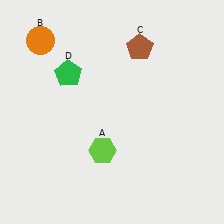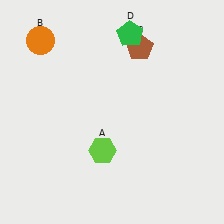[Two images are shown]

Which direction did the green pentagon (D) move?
The green pentagon (D) moved right.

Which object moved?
The green pentagon (D) moved right.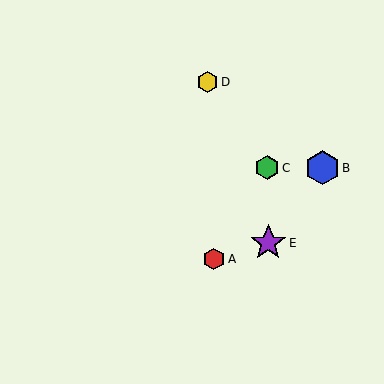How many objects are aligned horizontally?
2 objects (B, C) are aligned horizontally.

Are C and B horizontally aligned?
Yes, both are at y≈168.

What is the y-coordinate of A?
Object A is at y≈259.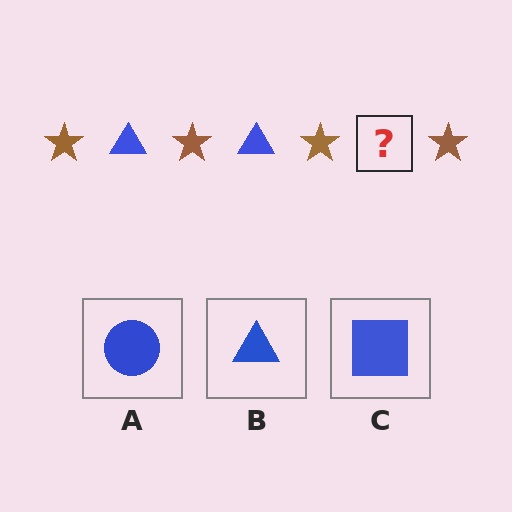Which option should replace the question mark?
Option B.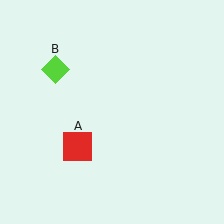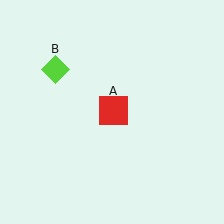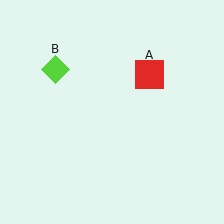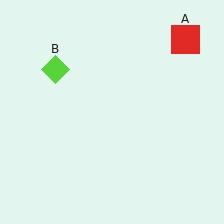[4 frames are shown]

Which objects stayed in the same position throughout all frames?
Lime diamond (object B) remained stationary.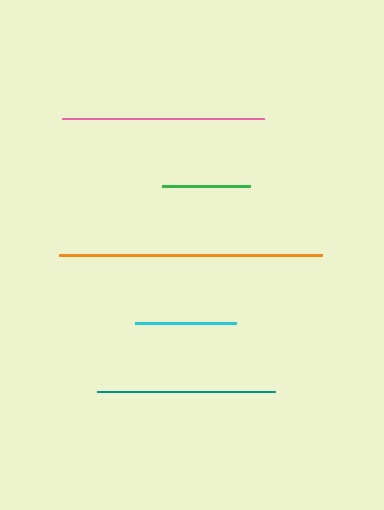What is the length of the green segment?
The green segment is approximately 87 pixels long.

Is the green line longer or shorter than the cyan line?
The cyan line is longer than the green line.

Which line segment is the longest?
The orange line is the longest at approximately 263 pixels.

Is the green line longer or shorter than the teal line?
The teal line is longer than the green line.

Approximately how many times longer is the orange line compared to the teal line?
The orange line is approximately 1.5 times the length of the teal line.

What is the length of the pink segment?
The pink segment is approximately 202 pixels long.